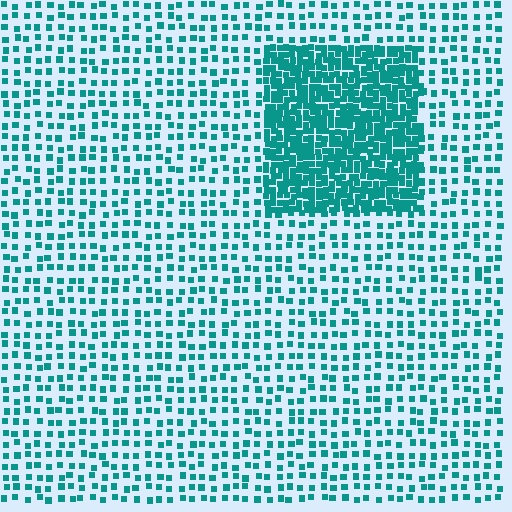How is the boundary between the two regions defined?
The boundary is defined by a change in element density (approximately 2.9x ratio). All elements are the same color, size, and shape.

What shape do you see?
I see a rectangle.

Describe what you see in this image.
The image contains small teal elements arranged at two different densities. A rectangle-shaped region is visible where the elements are more densely packed than the surrounding area.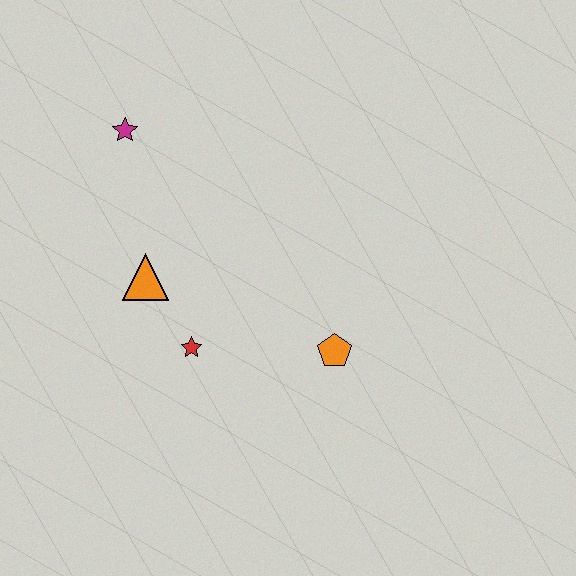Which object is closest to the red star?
The orange triangle is closest to the red star.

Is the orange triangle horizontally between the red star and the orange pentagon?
No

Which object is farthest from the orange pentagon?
The magenta star is farthest from the orange pentagon.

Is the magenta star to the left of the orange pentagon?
Yes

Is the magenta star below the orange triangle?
No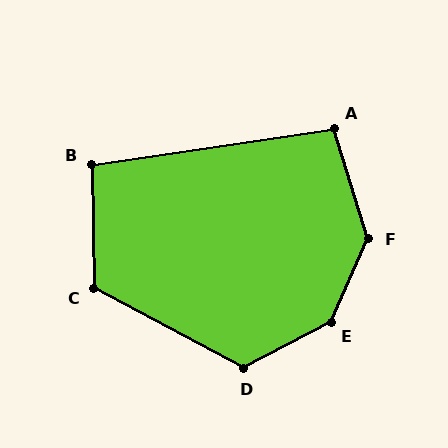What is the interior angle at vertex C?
Approximately 119 degrees (obtuse).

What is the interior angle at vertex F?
Approximately 138 degrees (obtuse).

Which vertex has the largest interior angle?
E, at approximately 142 degrees.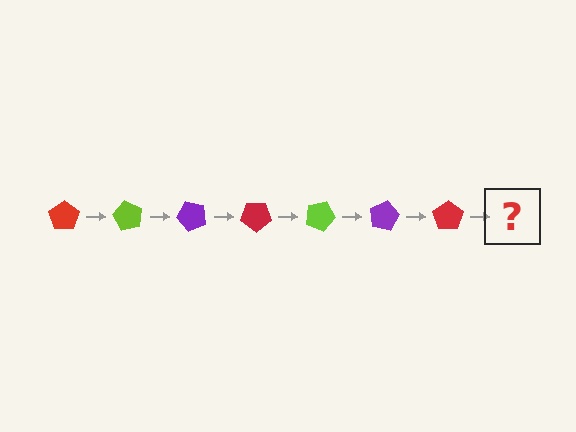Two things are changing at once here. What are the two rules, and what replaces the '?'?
The two rules are that it rotates 60 degrees each step and the color cycles through red, lime, and purple. The '?' should be a lime pentagon, rotated 420 degrees from the start.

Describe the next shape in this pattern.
It should be a lime pentagon, rotated 420 degrees from the start.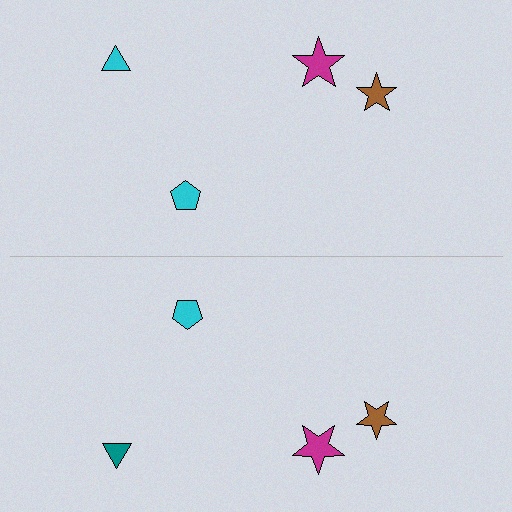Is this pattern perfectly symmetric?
No, the pattern is not perfectly symmetric. The teal triangle on the bottom side breaks the symmetry — its mirror counterpart is cyan.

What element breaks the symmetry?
The teal triangle on the bottom side breaks the symmetry — its mirror counterpart is cyan.